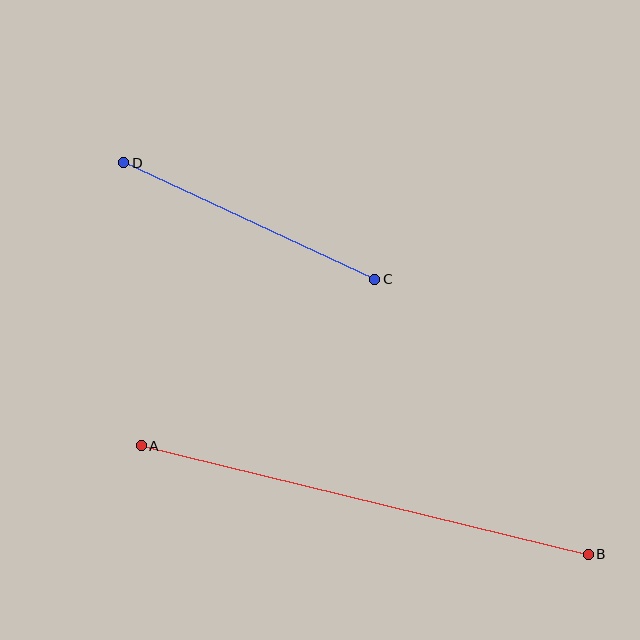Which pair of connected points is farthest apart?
Points A and B are farthest apart.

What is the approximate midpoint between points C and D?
The midpoint is at approximately (249, 221) pixels.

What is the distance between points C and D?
The distance is approximately 277 pixels.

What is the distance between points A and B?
The distance is approximately 460 pixels.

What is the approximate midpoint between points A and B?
The midpoint is at approximately (365, 500) pixels.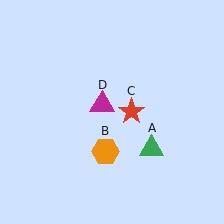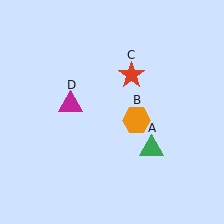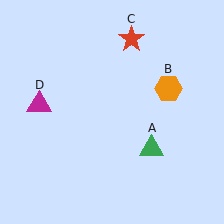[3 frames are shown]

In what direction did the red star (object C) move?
The red star (object C) moved up.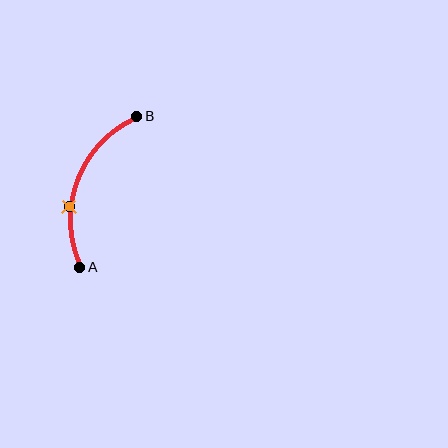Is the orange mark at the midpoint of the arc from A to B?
No. The orange mark lies on the arc but is closer to endpoint A. The arc midpoint would be at the point on the curve equidistant along the arc from both A and B.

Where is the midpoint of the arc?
The arc midpoint is the point on the curve farthest from the straight line joining A and B. It sits to the left of that line.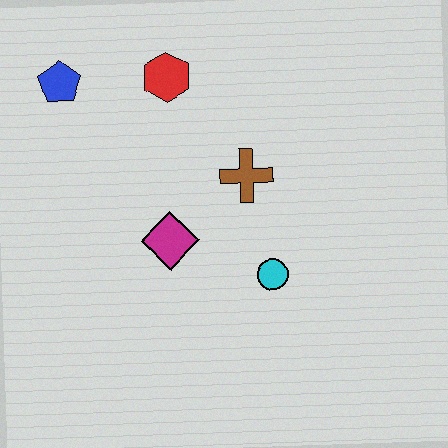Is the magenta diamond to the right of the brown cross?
No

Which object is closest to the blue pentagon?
The red hexagon is closest to the blue pentagon.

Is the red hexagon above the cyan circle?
Yes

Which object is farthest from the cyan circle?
The blue pentagon is farthest from the cyan circle.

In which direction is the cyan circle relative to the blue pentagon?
The cyan circle is to the right of the blue pentagon.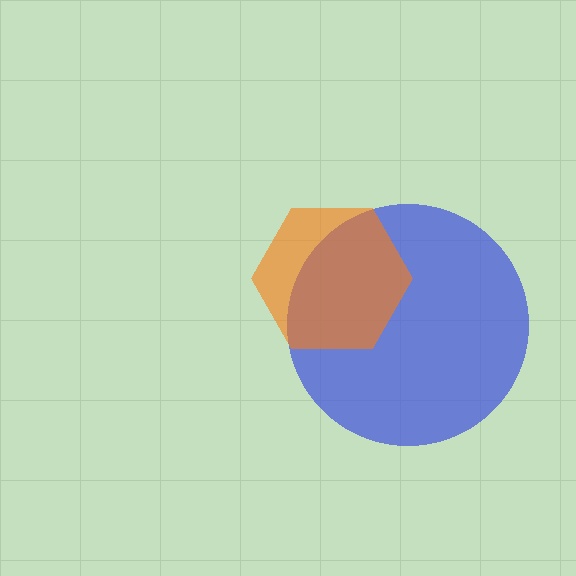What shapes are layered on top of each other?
The layered shapes are: a blue circle, an orange hexagon.